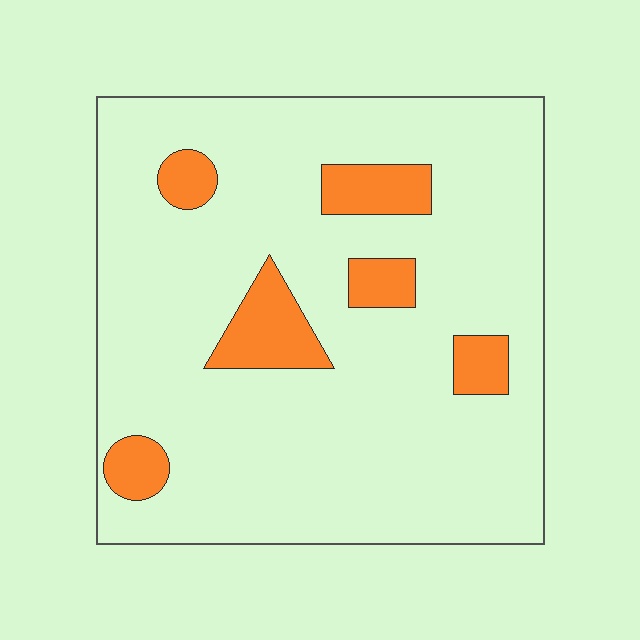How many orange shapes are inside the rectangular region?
6.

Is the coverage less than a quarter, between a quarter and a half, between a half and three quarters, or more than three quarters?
Less than a quarter.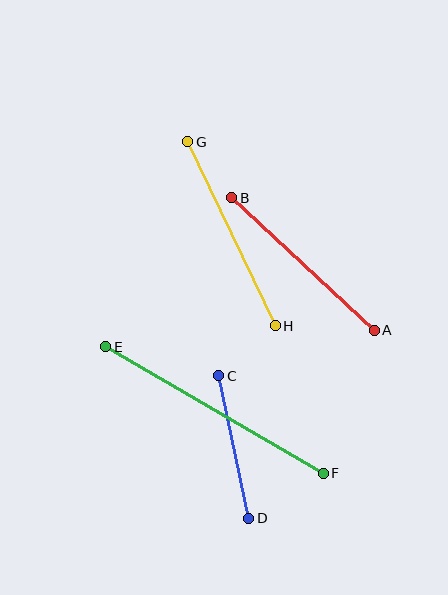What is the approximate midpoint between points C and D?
The midpoint is at approximately (234, 447) pixels.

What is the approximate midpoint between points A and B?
The midpoint is at approximately (303, 264) pixels.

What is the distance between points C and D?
The distance is approximately 145 pixels.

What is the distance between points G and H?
The distance is approximately 203 pixels.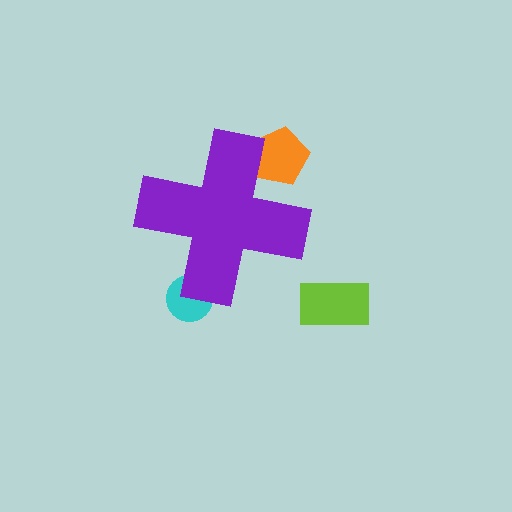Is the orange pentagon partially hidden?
Yes, the orange pentagon is partially hidden behind the purple cross.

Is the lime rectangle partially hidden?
No, the lime rectangle is fully visible.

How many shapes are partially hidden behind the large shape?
2 shapes are partially hidden.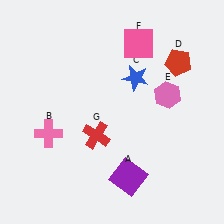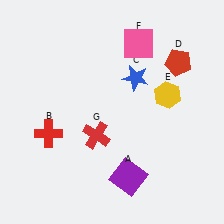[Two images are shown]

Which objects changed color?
B changed from pink to red. E changed from pink to yellow.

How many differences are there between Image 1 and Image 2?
There are 2 differences between the two images.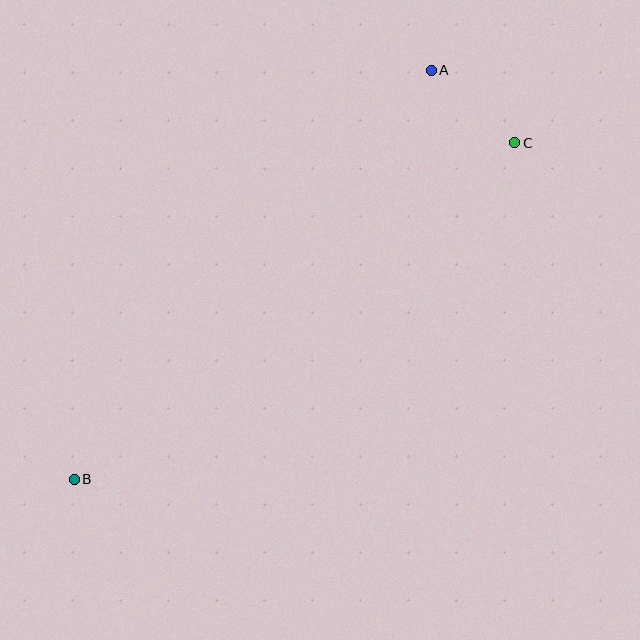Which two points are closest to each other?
Points A and C are closest to each other.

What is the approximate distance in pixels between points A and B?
The distance between A and B is approximately 543 pixels.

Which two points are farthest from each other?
Points B and C are farthest from each other.